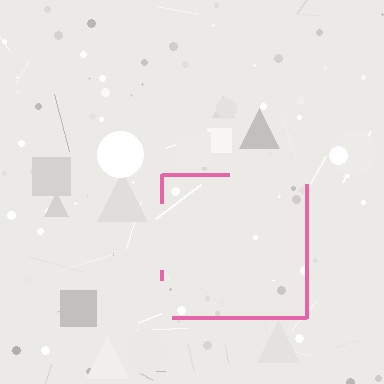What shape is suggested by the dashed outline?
The dashed outline suggests a square.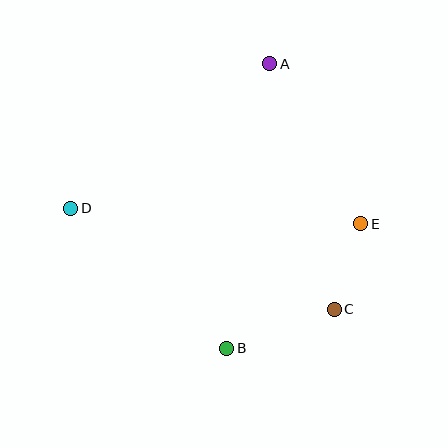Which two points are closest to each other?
Points C and E are closest to each other.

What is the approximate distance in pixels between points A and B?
The distance between A and B is approximately 288 pixels.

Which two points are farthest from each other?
Points D and E are farthest from each other.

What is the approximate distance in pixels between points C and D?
The distance between C and D is approximately 282 pixels.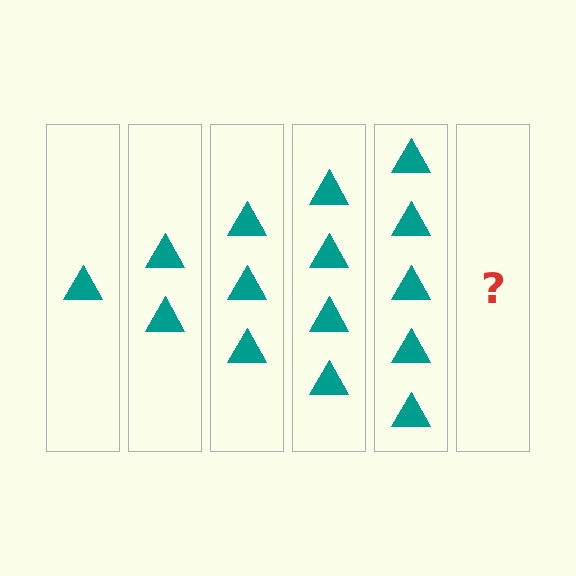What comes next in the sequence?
The next element should be 6 triangles.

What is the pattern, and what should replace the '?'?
The pattern is that each step adds one more triangle. The '?' should be 6 triangles.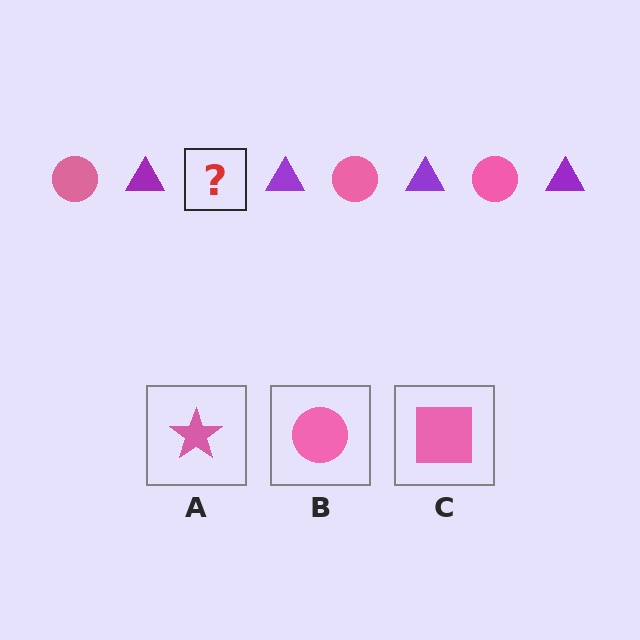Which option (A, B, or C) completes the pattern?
B.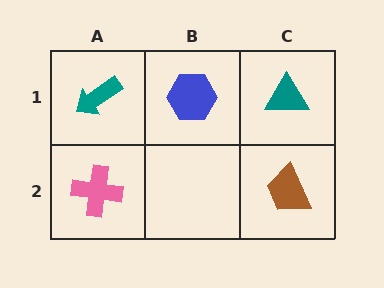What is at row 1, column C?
A teal triangle.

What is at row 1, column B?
A blue hexagon.